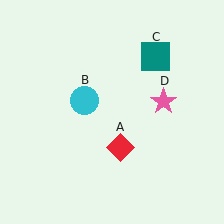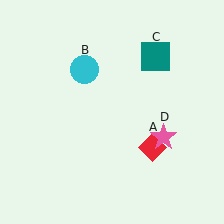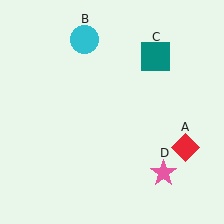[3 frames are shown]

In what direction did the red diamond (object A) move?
The red diamond (object A) moved right.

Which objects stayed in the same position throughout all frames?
Teal square (object C) remained stationary.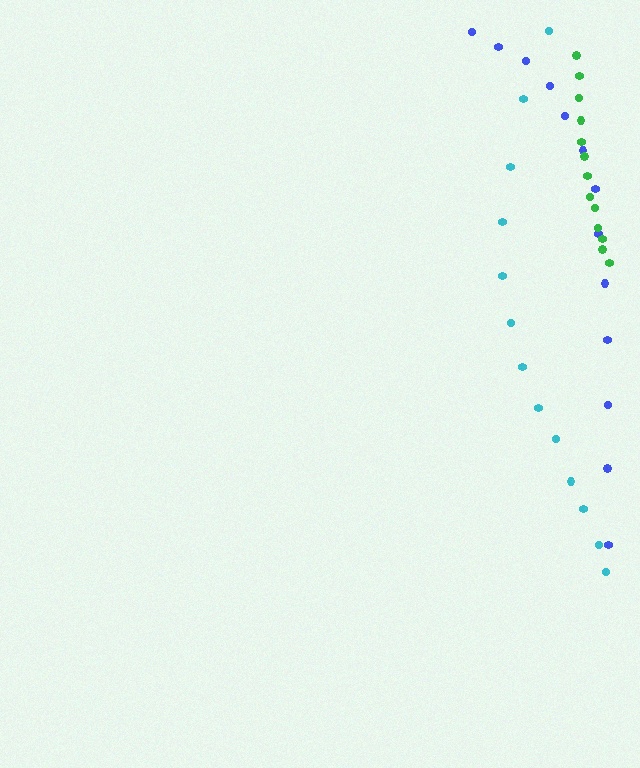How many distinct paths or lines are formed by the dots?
There are 3 distinct paths.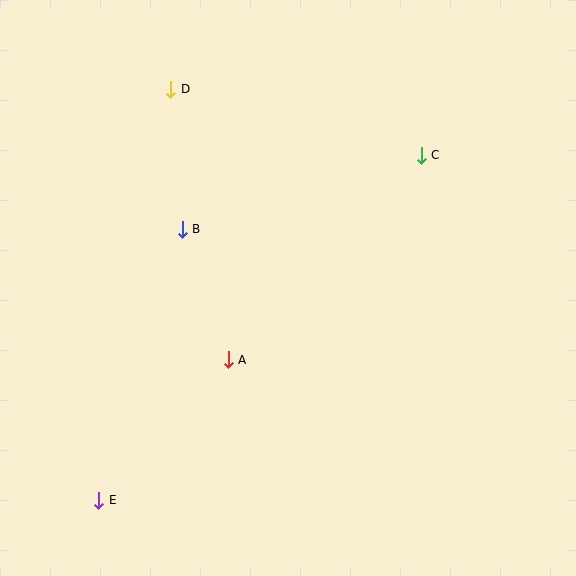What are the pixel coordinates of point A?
Point A is at (228, 360).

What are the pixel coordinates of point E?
Point E is at (99, 500).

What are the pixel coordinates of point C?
Point C is at (421, 155).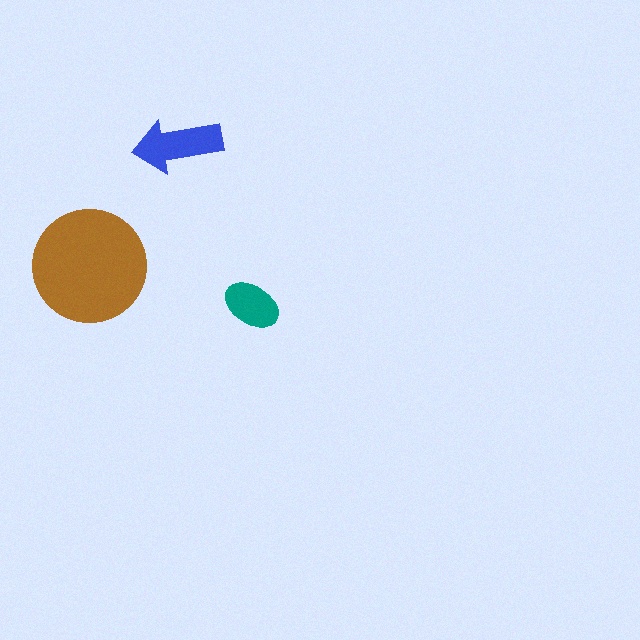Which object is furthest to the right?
The teal ellipse is rightmost.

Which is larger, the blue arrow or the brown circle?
The brown circle.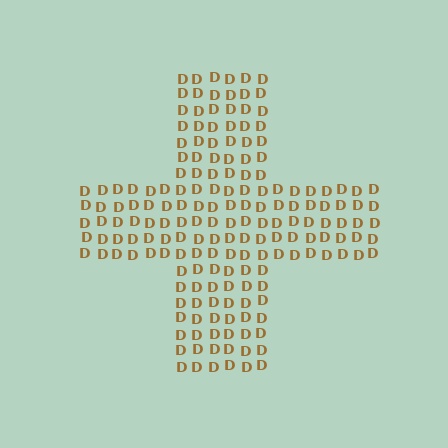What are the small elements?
The small elements are letter D's.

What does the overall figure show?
The overall figure shows a cross.